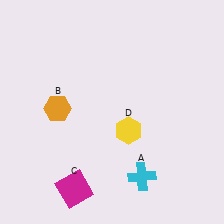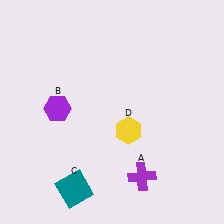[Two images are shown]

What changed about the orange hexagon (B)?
In Image 1, B is orange. In Image 2, it changed to purple.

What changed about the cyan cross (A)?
In Image 1, A is cyan. In Image 2, it changed to purple.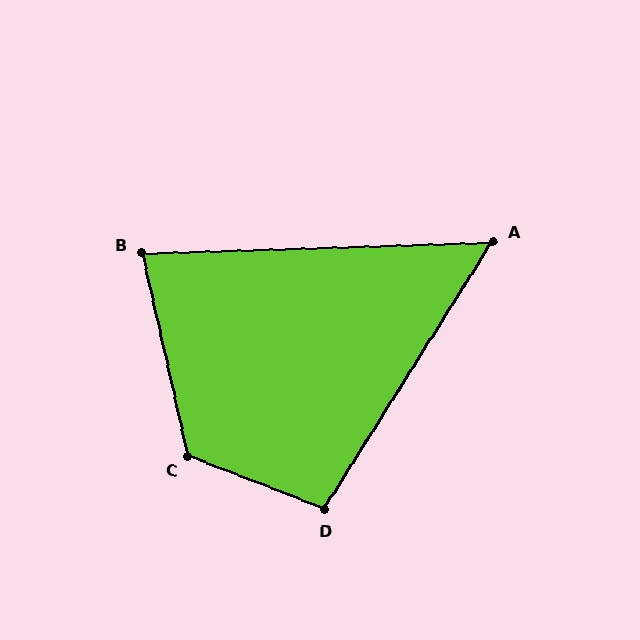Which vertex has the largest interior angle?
C, at approximately 124 degrees.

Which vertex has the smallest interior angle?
A, at approximately 56 degrees.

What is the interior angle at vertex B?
Approximately 79 degrees (acute).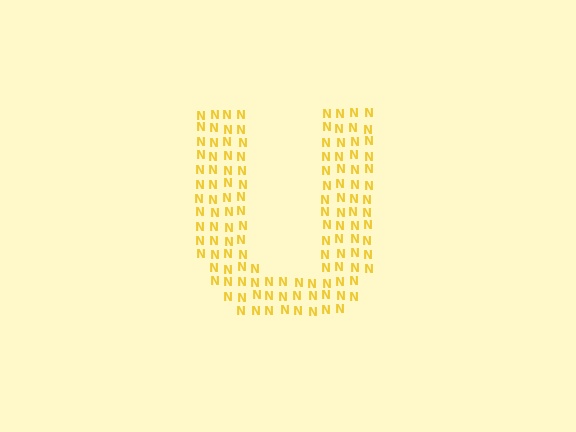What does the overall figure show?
The overall figure shows the letter U.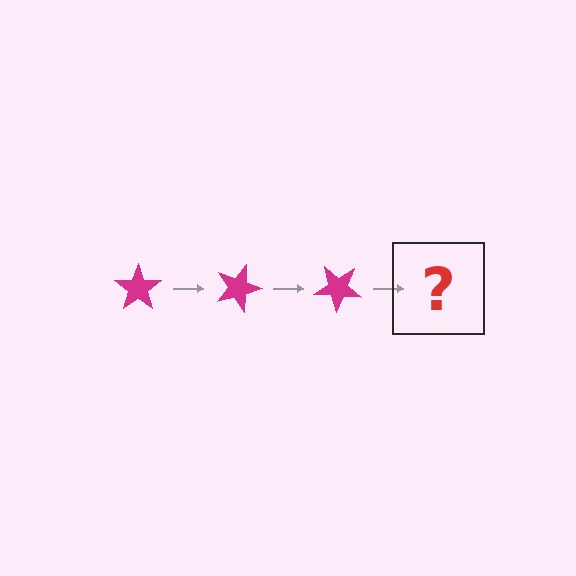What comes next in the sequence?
The next element should be a magenta star rotated 60 degrees.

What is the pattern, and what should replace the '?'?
The pattern is that the star rotates 20 degrees each step. The '?' should be a magenta star rotated 60 degrees.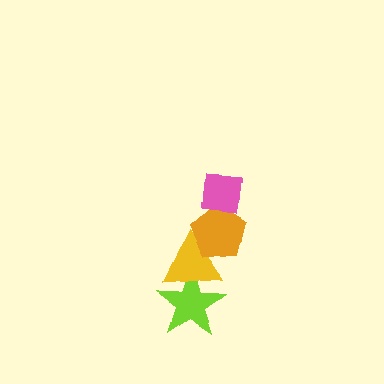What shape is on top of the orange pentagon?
The pink square is on top of the orange pentagon.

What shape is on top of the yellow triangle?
The orange pentagon is on top of the yellow triangle.